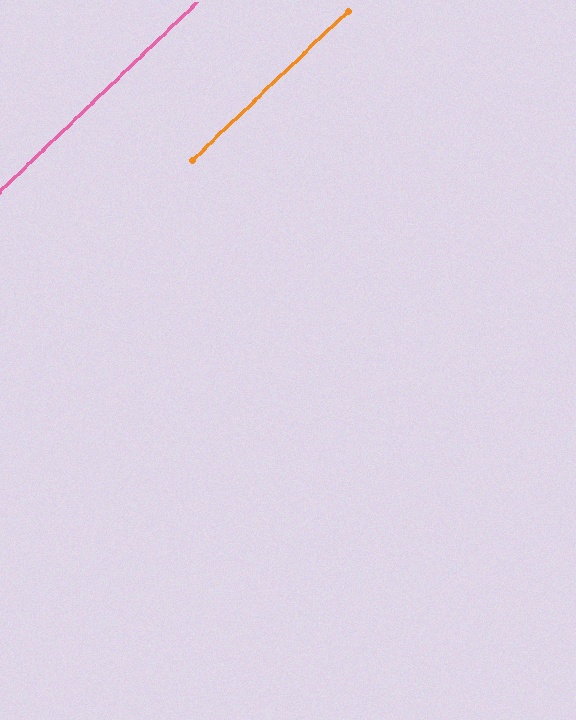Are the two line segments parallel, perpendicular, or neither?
Parallel — their directions differ by only 0.1°.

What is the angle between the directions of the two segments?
Approximately 0 degrees.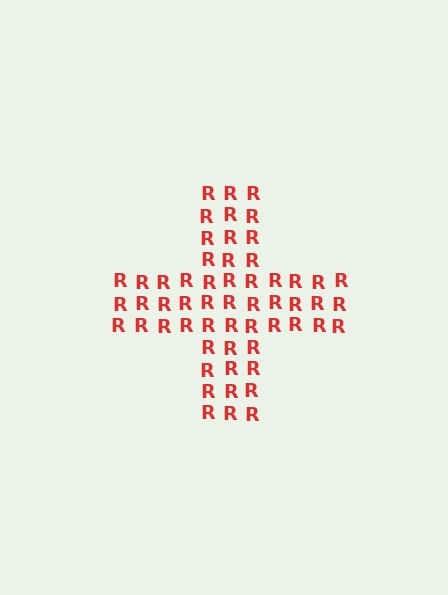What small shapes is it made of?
It is made of small letter R's.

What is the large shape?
The large shape is a cross.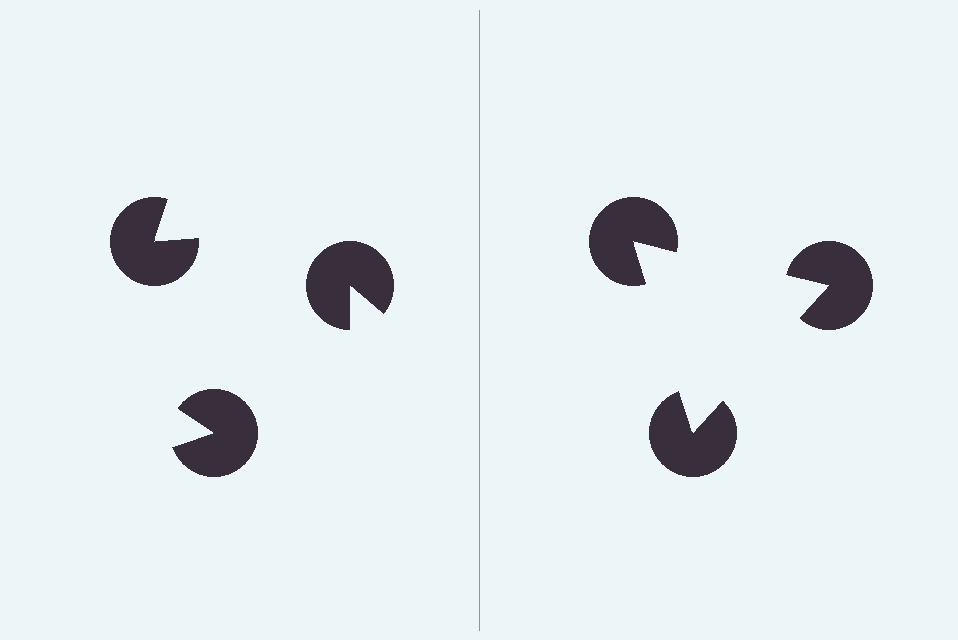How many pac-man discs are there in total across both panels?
6 — 3 on each side.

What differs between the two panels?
The pac-man discs are positioned identically on both sides; only the wedge orientations differ. On the right they align to a triangle; on the left they are misaligned.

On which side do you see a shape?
An illusory triangle appears on the right side. On the left side the wedge cuts are rotated, so no coherent shape forms.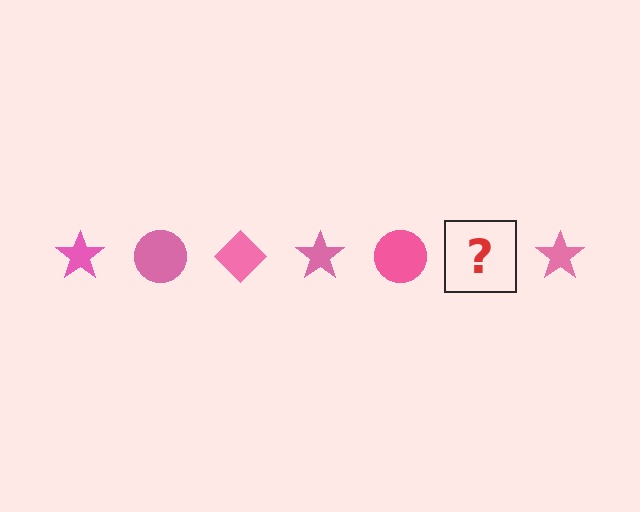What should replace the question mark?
The question mark should be replaced with a pink diamond.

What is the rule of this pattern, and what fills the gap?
The rule is that the pattern cycles through star, circle, diamond shapes in pink. The gap should be filled with a pink diamond.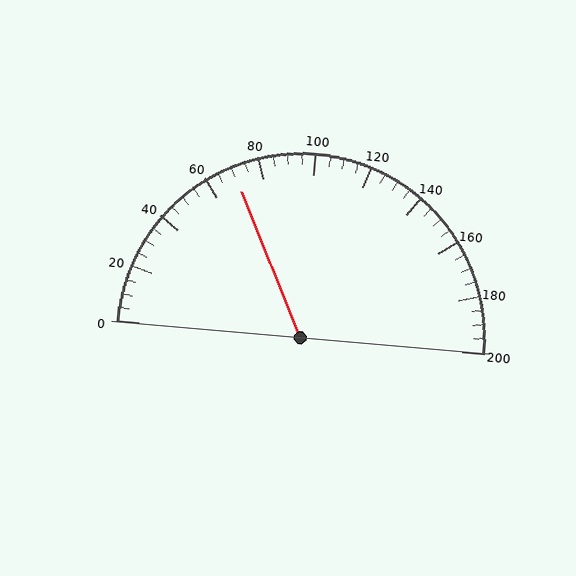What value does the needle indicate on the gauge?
The needle indicates approximately 70.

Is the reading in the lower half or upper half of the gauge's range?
The reading is in the lower half of the range (0 to 200).